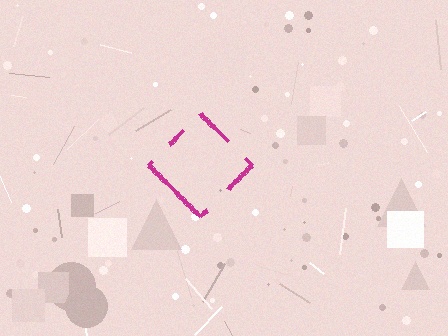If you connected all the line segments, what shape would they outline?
They would outline a diamond.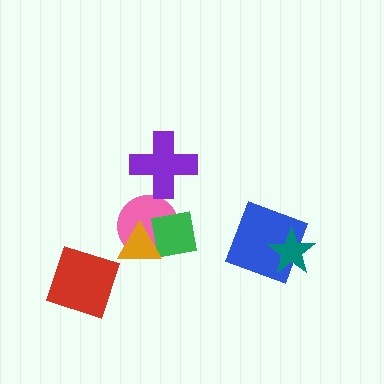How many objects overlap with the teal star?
1 object overlaps with the teal star.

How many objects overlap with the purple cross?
0 objects overlap with the purple cross.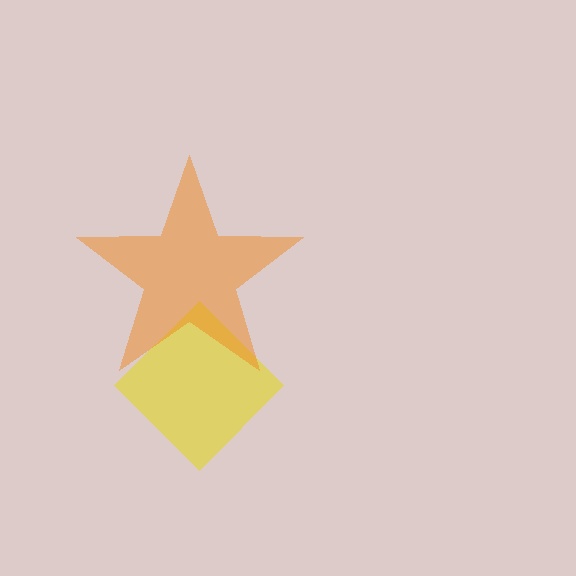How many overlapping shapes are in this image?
There are 2 overlapping shapes in the image.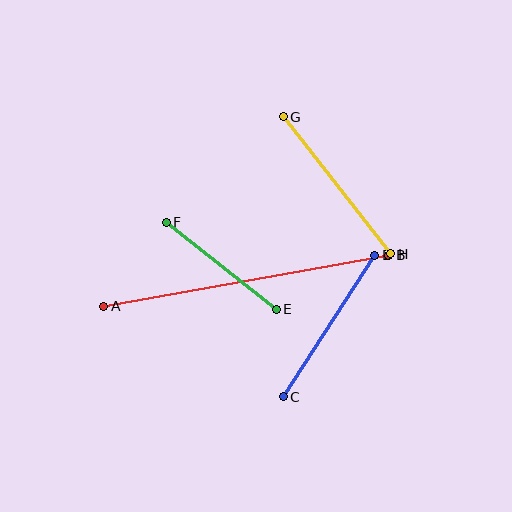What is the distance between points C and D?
The distance is approximately 169 pixels.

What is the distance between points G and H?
The distance is approximately 174 pixels.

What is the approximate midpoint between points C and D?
The midpoint is at approximately (329, 326) pixels.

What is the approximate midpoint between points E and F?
The midpoint is at approximately (221, 266) pixels.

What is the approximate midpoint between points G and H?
The midpoint is at approximately (337, 185) pixels.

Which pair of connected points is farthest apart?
Points A and B are farthest apart.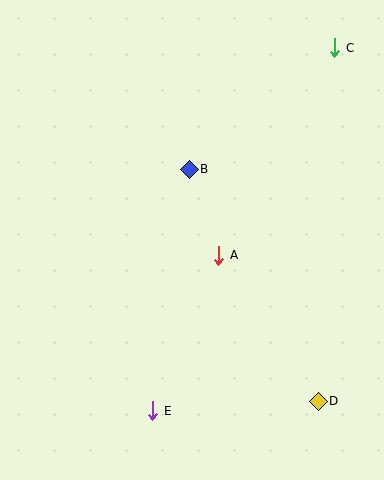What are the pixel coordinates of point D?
Point D is at (318, 401).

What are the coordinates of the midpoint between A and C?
The midpoint between A and C is at (277, 152).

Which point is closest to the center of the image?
Point A at (219, 255) is closest to the center.